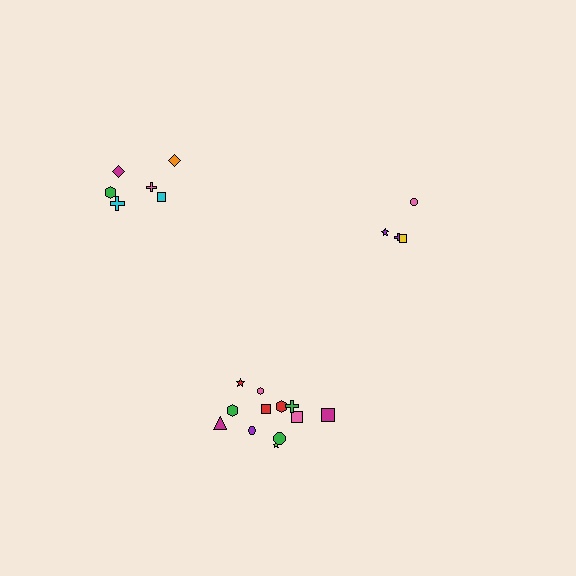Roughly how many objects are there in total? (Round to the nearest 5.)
Roughly 20 objects in total.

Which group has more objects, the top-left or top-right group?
The top-left group.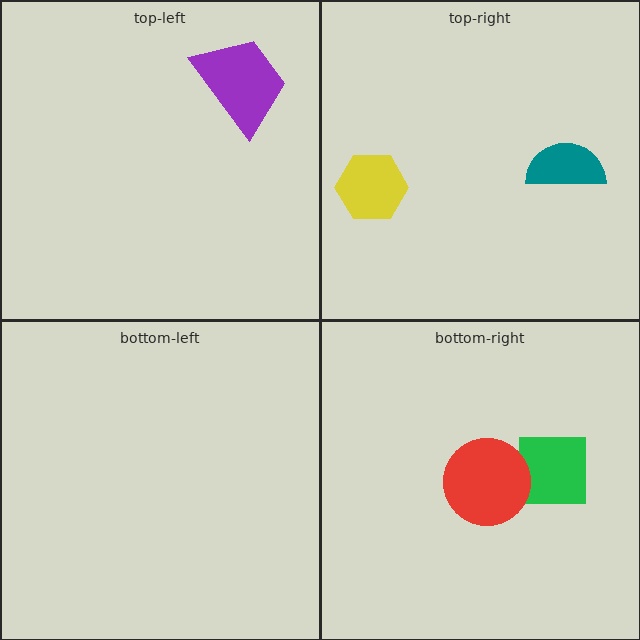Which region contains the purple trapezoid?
The top-left region.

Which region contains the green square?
The bottom-right region.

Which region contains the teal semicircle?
The top-right region.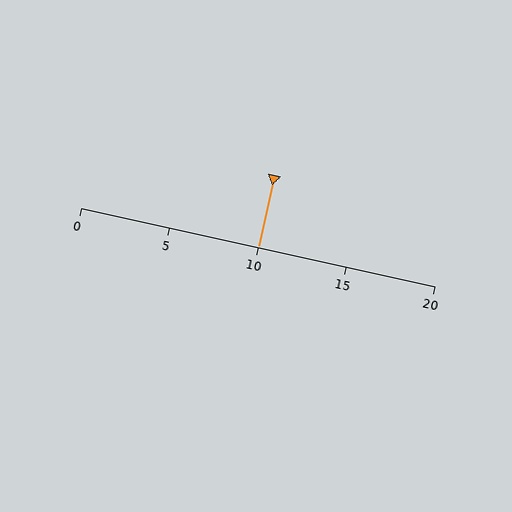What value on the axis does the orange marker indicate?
The marker indicates approximately 10.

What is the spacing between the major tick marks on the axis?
The major ticks are spaced 5 apart.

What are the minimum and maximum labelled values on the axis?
The axis runs from 0 to 20.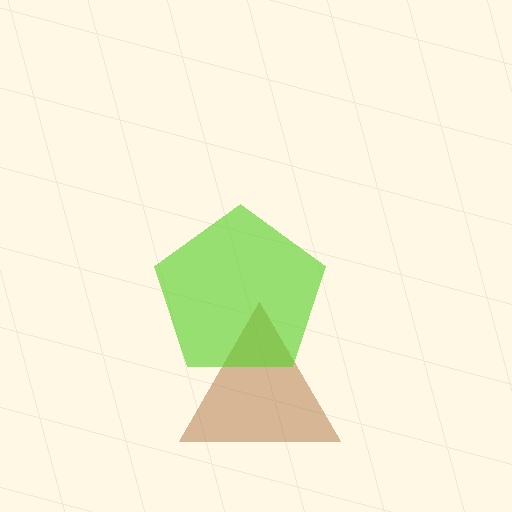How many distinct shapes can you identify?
There are 2 distinct shapes: a brown triangle, a lime pentagon.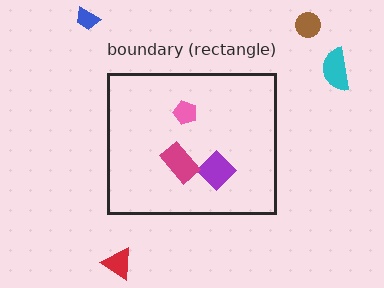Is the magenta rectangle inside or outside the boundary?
Inside.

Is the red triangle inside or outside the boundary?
Outside.